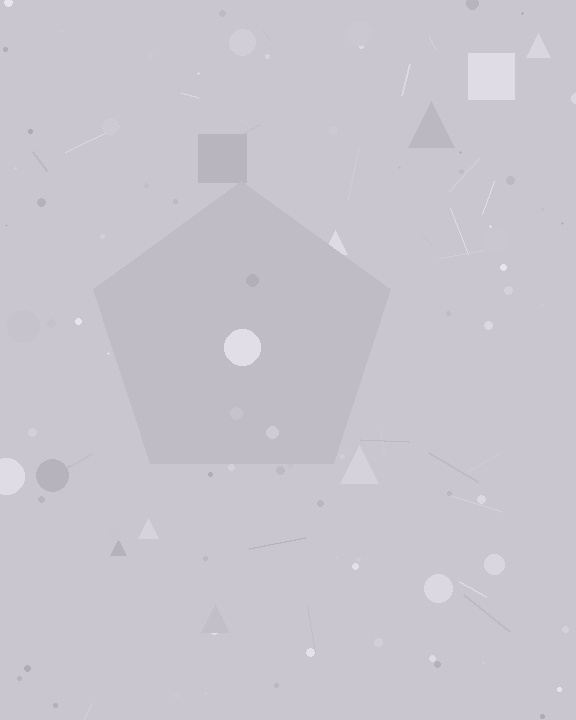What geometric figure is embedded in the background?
A pentagon is embedded in the background.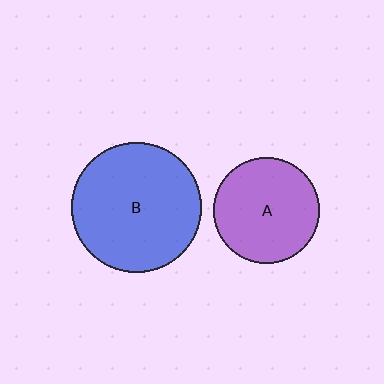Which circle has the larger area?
Circle B (blue).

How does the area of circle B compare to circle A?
Approximately 1.5 times.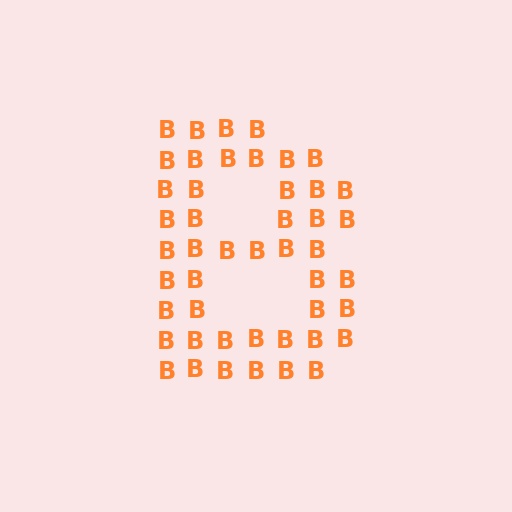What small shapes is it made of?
It is made of small letter B's.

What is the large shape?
The large shape is the letter B.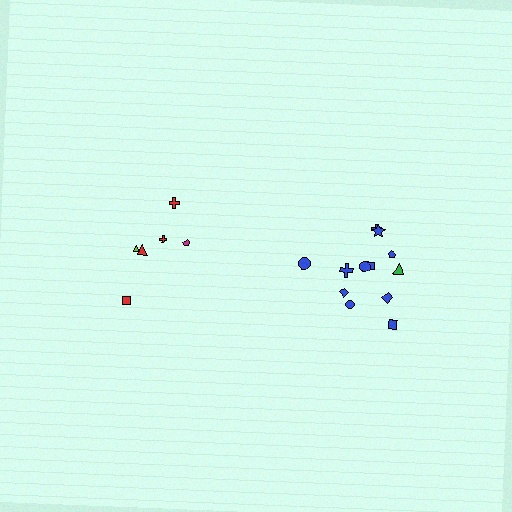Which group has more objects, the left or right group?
The right group.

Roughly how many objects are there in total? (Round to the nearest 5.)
Roughly 20 objects in total.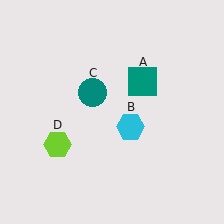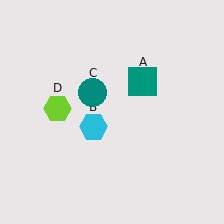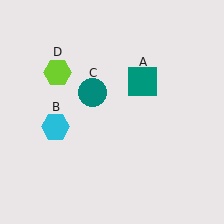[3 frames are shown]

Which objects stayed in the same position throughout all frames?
Teal square (object A) and teal circle (object C) remained stationary.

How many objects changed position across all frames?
2 objects changed position: cyan hexagon (object B), lime hexagon (object D).